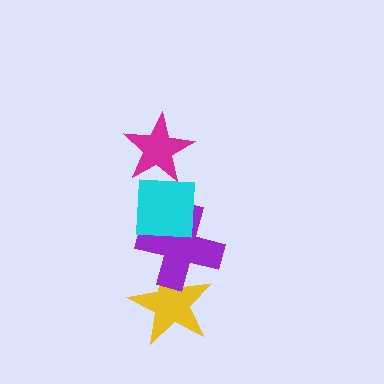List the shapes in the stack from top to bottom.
From top to bottom: the magenta star, the cyan square, the purple cross, the yellow star.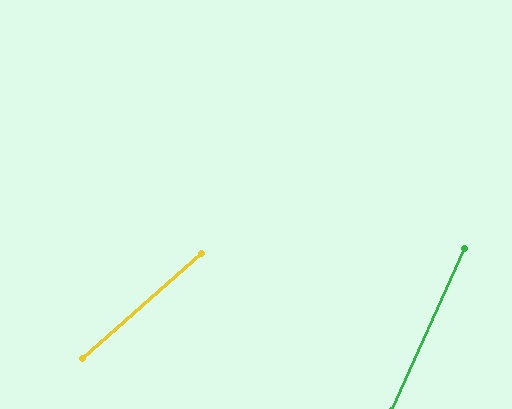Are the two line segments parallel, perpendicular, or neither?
Neither parallel nor perpendicular — they differ by about 24°.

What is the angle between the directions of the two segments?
Approximately 24 degrees.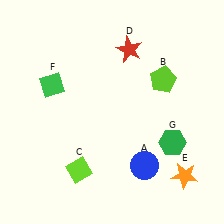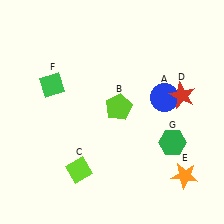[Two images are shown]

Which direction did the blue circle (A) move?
The blue circle (A) moved up.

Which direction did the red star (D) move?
The red star (D) moved right.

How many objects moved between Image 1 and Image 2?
3 objects moved between the two images.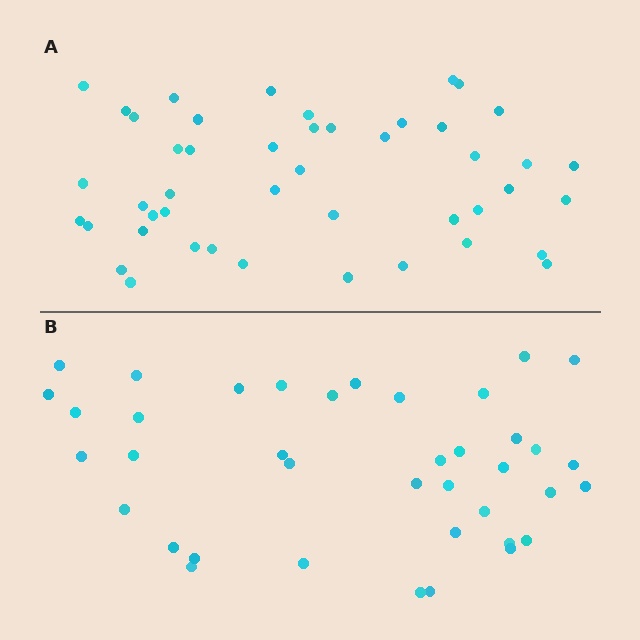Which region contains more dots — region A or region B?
Region A (the top region) has more dots.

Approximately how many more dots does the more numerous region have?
Region A has roughly 8 or so more dots than region B.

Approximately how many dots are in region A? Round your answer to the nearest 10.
About 50 dots. (The exact count is 46, which rounds to 50.)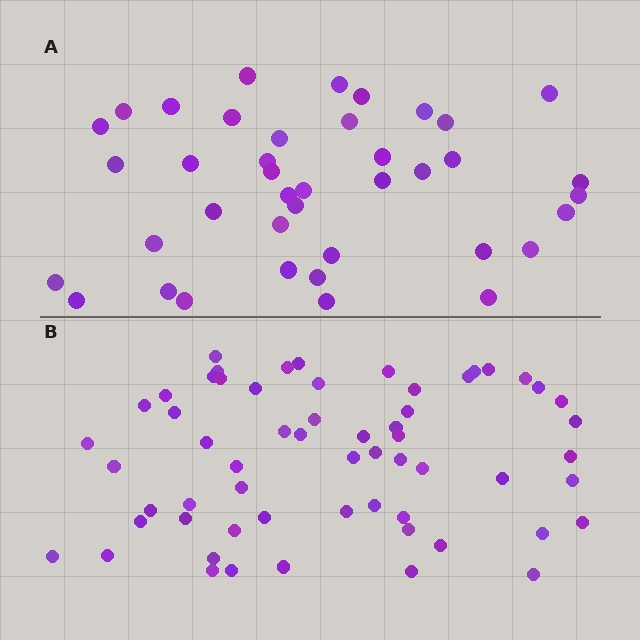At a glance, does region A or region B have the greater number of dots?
Region B (the bottom region) has more dots.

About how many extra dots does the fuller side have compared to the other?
Region B has approximately 20 more dots than region A.